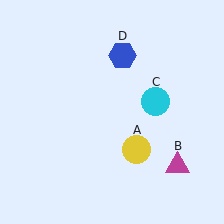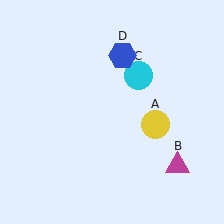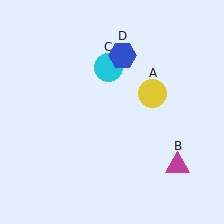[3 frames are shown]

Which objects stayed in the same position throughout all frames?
Magenta triangle (object B) and blue hexagon (object D) remained stationary.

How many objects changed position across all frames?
2 objects changed position: yellow circle (object A), cyan circle (object C).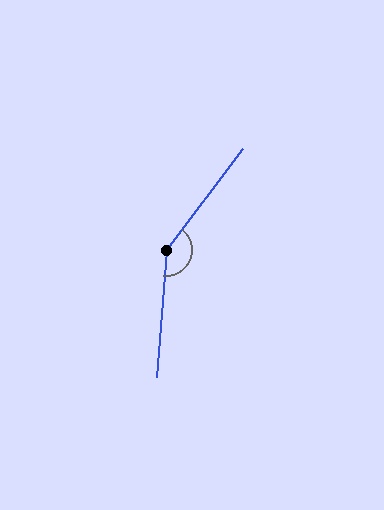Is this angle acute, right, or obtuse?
It is obtuse.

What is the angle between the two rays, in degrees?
Approximately 147 degrees.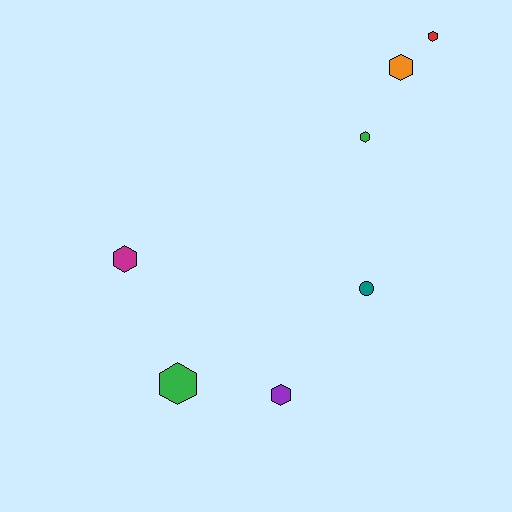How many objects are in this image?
There are 7 objects.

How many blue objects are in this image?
There are no blue objects.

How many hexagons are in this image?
There are 6 hexagons.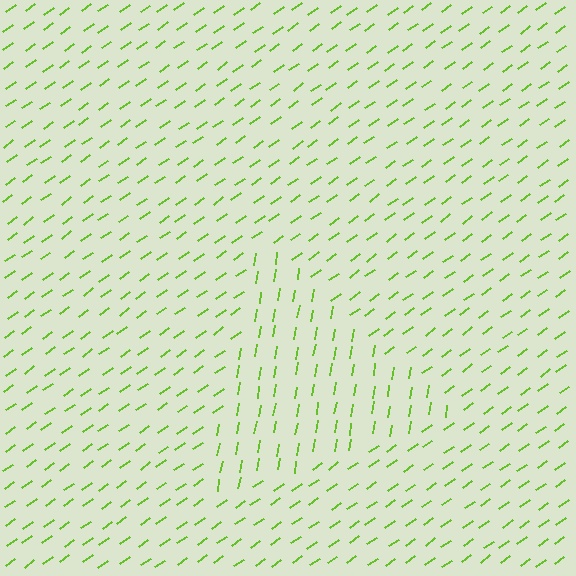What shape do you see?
I see a triangle.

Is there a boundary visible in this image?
Yes, there is a texture boundary formed by a change in line orientation.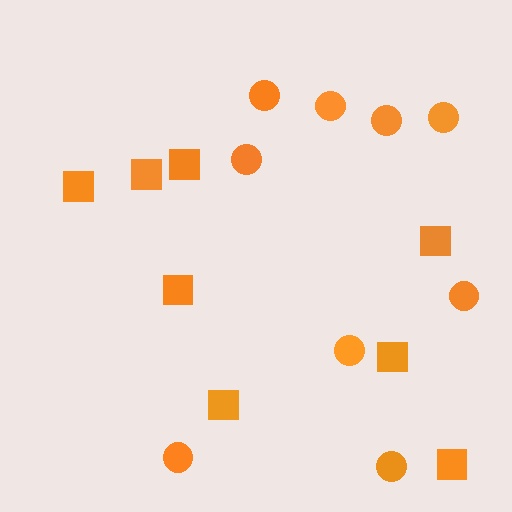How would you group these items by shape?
There are 2 groups: one group of circles (9) and one group of squares (8).